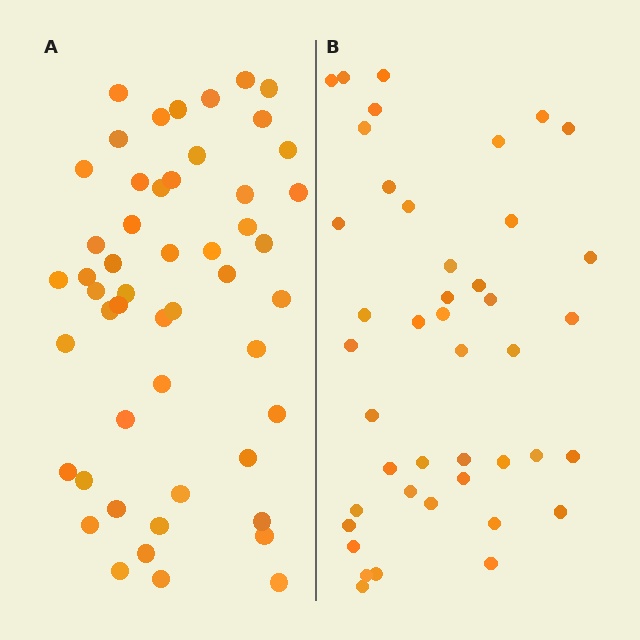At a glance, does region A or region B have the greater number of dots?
Region A (the left region) has more dots.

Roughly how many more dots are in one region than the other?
Region A has roughly 8 or so more dots than region B.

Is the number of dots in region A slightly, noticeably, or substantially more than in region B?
Region A has only slightly more — the two regions are fairly close. The ratio is roughly 1.2 to 1.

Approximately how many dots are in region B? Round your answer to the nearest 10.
About 40 dots. (The exact count is 43, which rounds to 40.)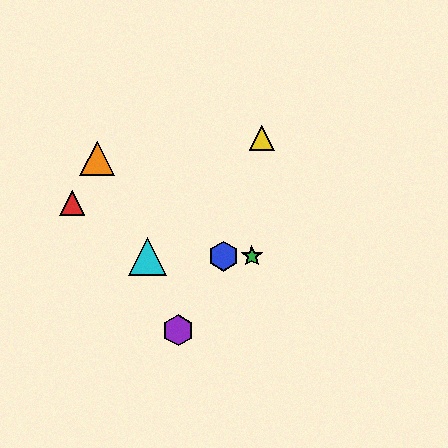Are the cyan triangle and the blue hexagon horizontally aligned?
Yes, both are at y≈256.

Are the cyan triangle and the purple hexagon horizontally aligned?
No, the cyan triangle is at y≈256 and the purple hexagon is at y≈330.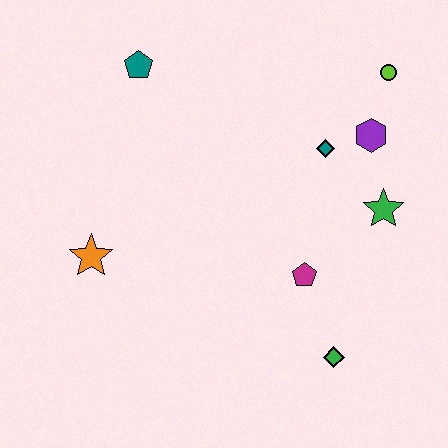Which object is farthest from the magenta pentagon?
The teal pentagon is farthest from the magenta pentagon.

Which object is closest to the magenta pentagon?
The green diamond is closest to the magenta pentagon.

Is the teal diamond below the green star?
No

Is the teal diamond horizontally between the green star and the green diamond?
No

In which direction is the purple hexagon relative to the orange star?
The purple hexagon is to the right of the orange star.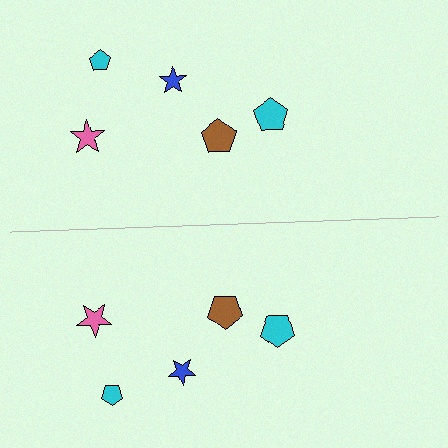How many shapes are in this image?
There are 10 shapes in this image.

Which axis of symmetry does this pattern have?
The pattern has a horizontal axis of symmetry running through the center of the image.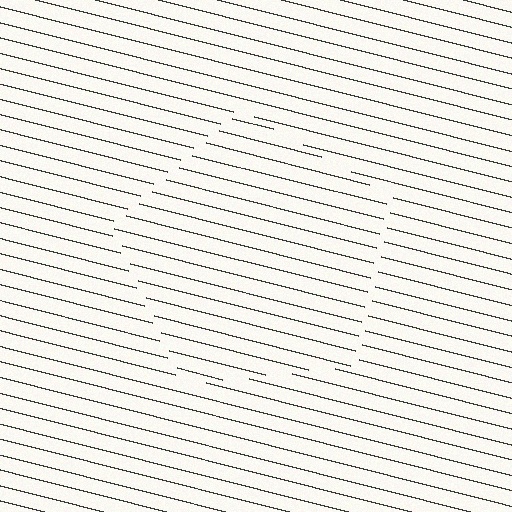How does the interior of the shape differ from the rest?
The interior of the shape contains the same grating, shifted by half a period — the contour is defined by the phase discontinuity where line-ends from the inner and outer gratings abut.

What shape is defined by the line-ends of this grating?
An illusory pentagon. The interior of the shape contains the same grating, shifted by half a period — the contour is defined by the phase discontinuity where line-ends from the inner and outer gratings abut.